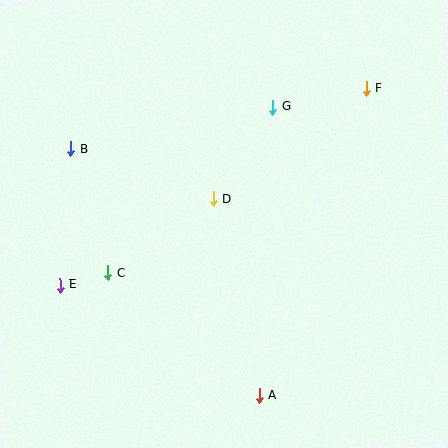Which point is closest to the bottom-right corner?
Point A is closest to the bottom-right corner.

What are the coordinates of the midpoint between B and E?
The midpoint between B and E is at (65, 217).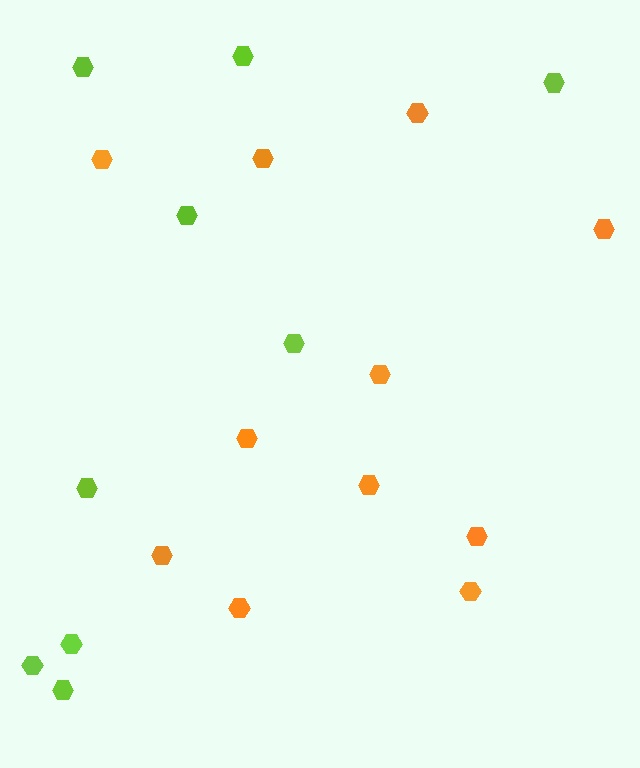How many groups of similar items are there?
There are 2 groups: one group of orange hexagons (11) and one group of lime hexagons (9).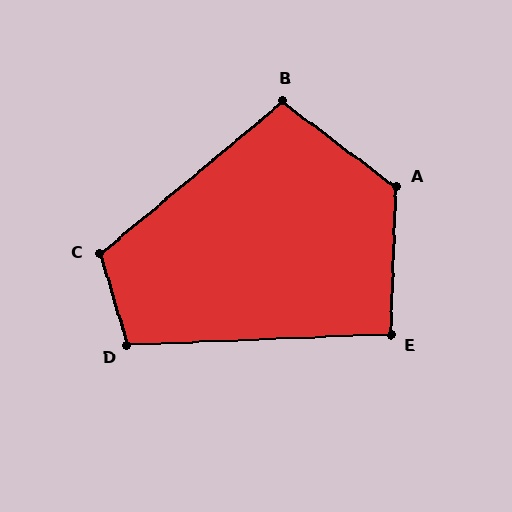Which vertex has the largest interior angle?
A, at approximately 125 degrees.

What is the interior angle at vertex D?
Approximately 105 degrees (obtuse).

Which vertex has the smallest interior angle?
E, at approximately 94 degrees.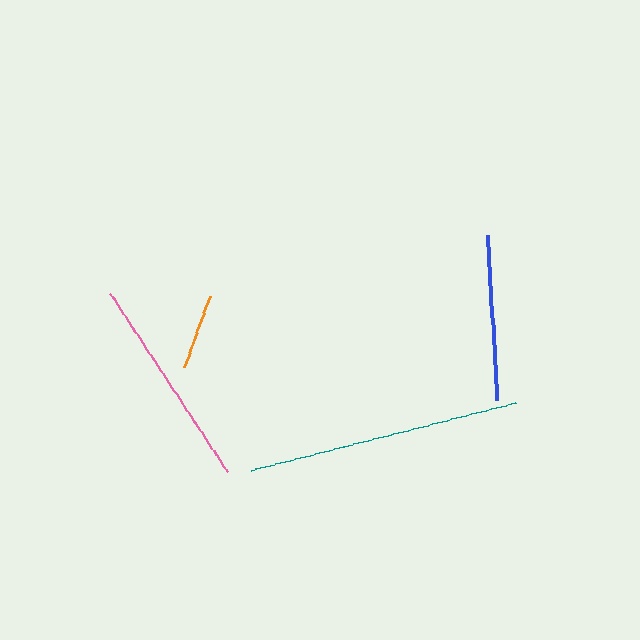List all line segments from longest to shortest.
From longest to shortest: teal, pink, blue, orange.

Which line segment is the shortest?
The orange line is the shortest at approximately 76 pixels.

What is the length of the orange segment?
The orange segment is approximately 76 pixels long.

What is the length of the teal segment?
The teal segment is approximately 273 pixels long.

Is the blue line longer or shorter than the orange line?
The blue line is longer than the orange line.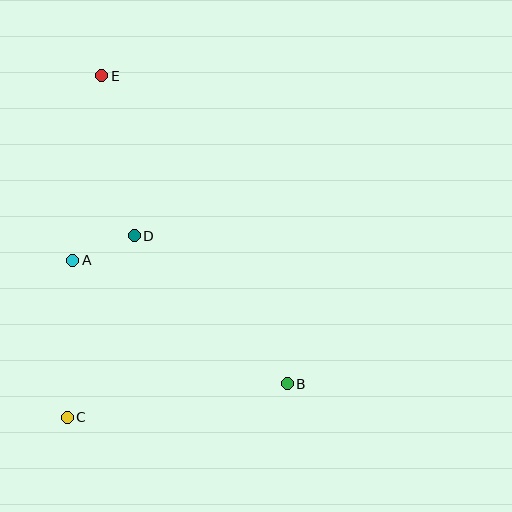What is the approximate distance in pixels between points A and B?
The distance between A and B is approximately 248 pixels.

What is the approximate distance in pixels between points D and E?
The distance between D and E is approximately 163 pixels.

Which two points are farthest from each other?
Points B and E are farthest from each other.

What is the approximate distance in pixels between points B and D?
The distance between B and D is approximately 213 pixels.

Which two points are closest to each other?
Points A and D are closest to each other.